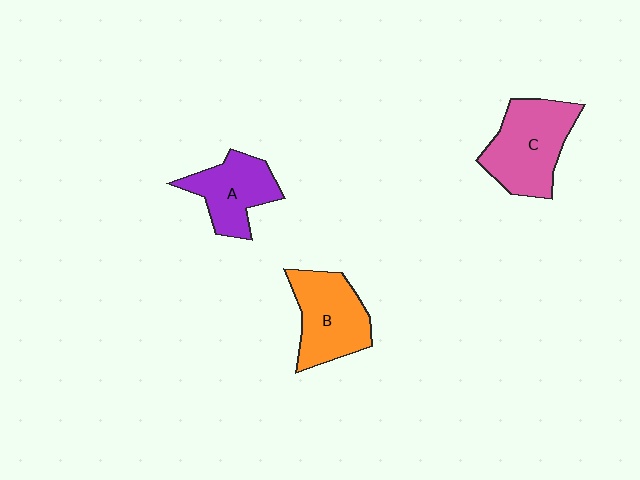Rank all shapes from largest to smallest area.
From largest to smallest: C (pink), B (orange), A (purple).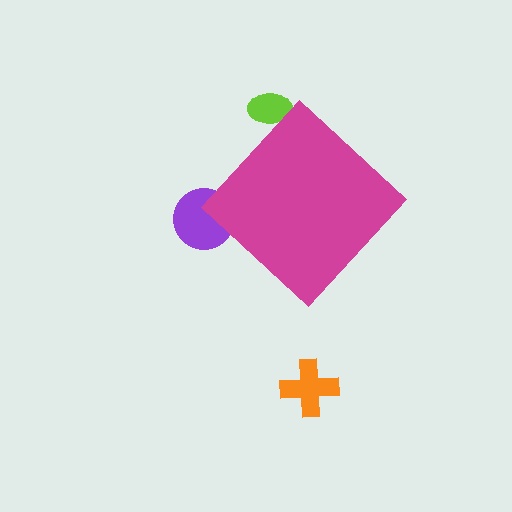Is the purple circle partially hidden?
Yes, the purple circle is partially hidden behind the magenta diamond.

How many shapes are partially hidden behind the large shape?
2 shapes are partially hidden.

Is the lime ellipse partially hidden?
Yes, the lime ellipse is partially hidden behind the magenta diamond.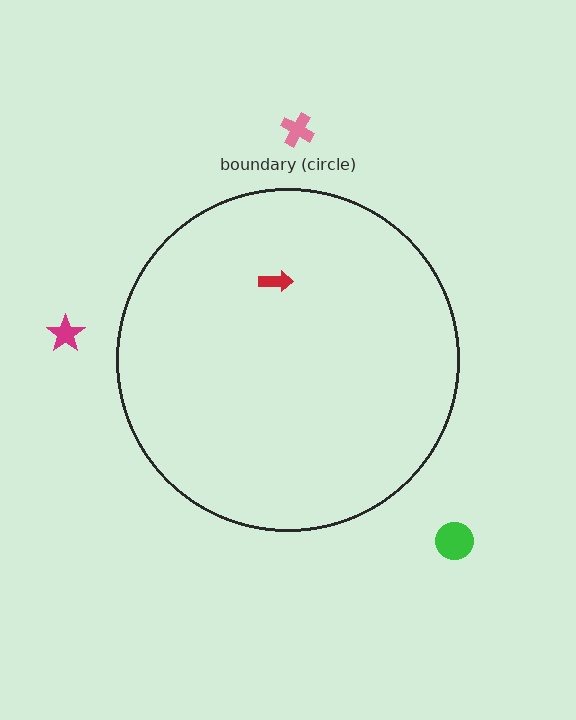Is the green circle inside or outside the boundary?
Outside.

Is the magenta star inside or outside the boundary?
Outside.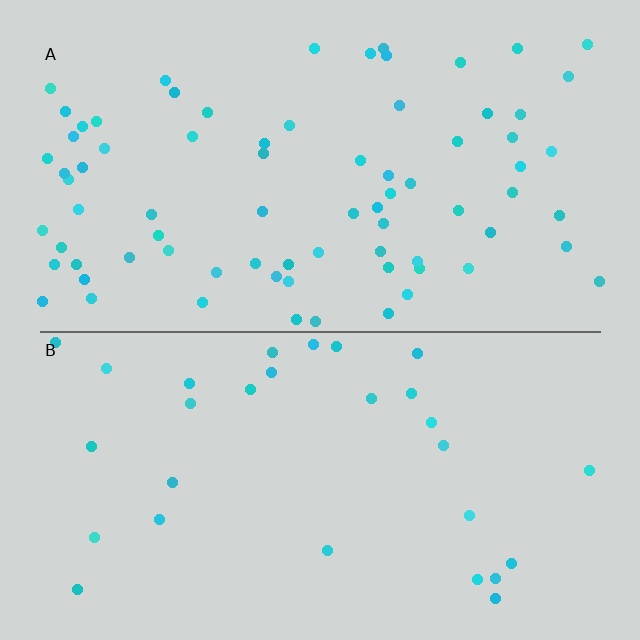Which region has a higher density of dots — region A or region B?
A (the top).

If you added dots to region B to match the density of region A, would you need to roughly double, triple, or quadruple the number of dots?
Approximately triple.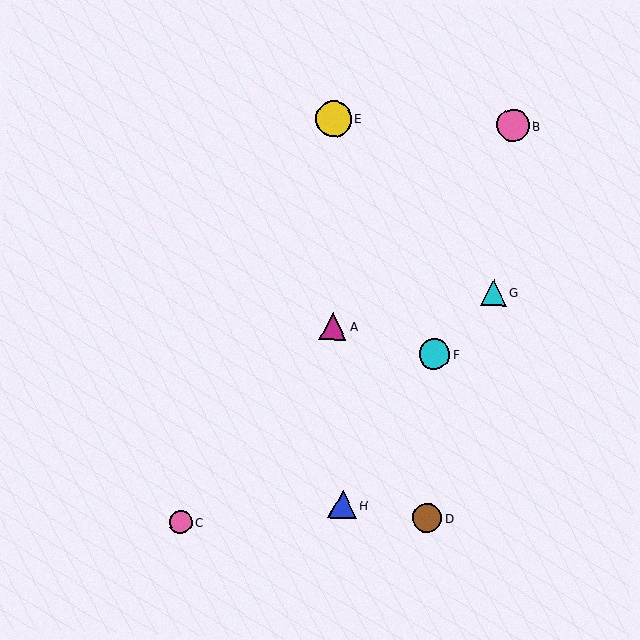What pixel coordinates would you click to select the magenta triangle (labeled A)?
Click at (333, 326) to select the magenta triangle A.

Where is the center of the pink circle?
The center of the pink circle is at (513, 125).